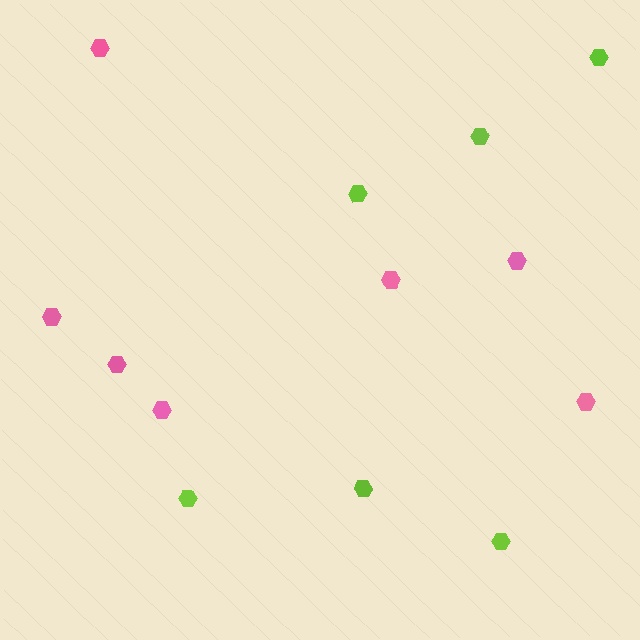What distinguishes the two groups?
There are 2 groups: one group of lime hexagons (6) and one group of pink hexagons (7).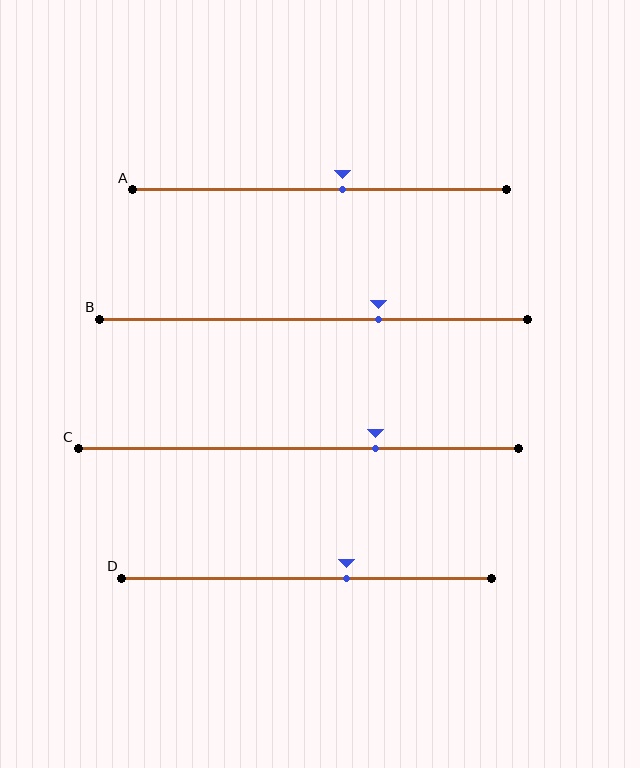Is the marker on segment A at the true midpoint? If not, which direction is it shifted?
No, the marker on segment A is shifted to the right by about 6% of the segment length.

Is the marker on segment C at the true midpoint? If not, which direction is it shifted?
No, the marker on segment C is shifted to the right by about 17% of the segment length.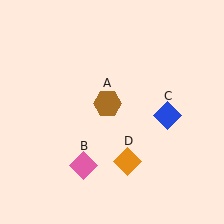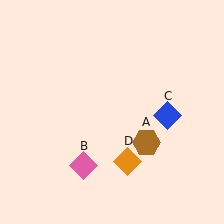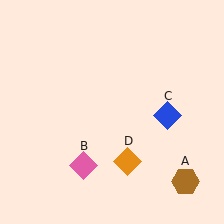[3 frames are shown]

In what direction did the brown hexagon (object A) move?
The brown hexagon (object A) moved down and to the right.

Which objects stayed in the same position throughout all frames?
Pink diamond (object B) and blue diamond (object C) and orange diamond (object D) remained stationary.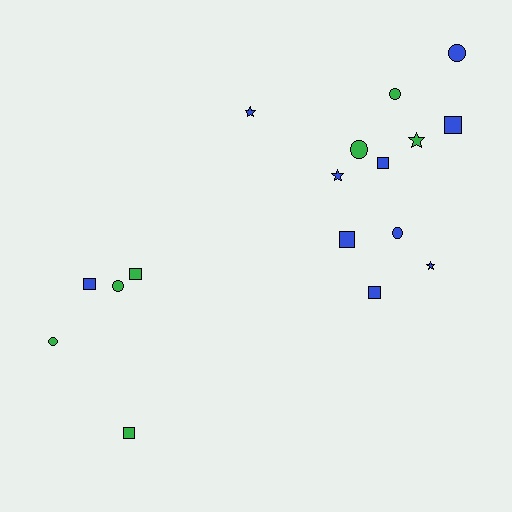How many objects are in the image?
There are 17 objects.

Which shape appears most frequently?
Square, with 7 objects.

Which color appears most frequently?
Blue, with 10 objects.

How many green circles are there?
There are 4 green circles.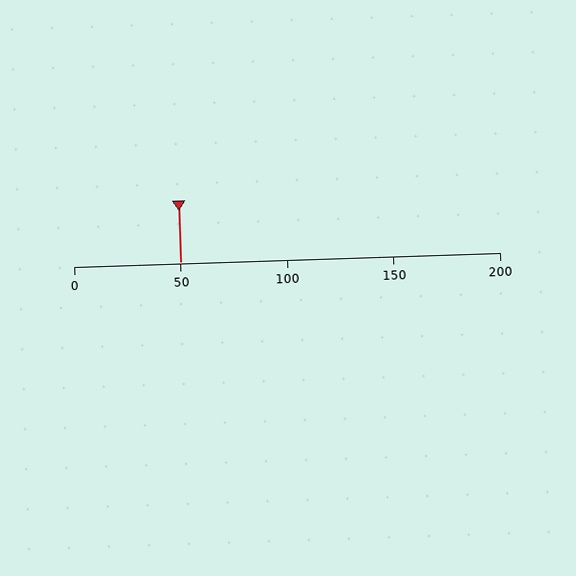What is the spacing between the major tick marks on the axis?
The major ticks are spaced 50 apart.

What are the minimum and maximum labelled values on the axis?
The axis runs from 0 to 200.